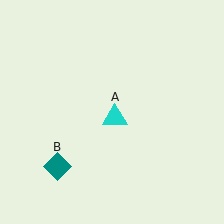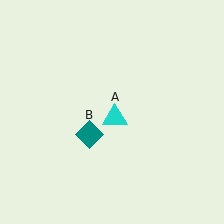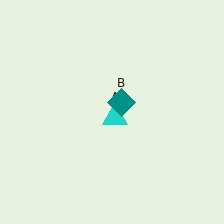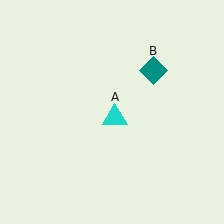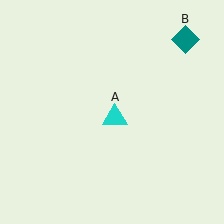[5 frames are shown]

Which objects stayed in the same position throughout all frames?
Cyan triangle (object A) remained stationary.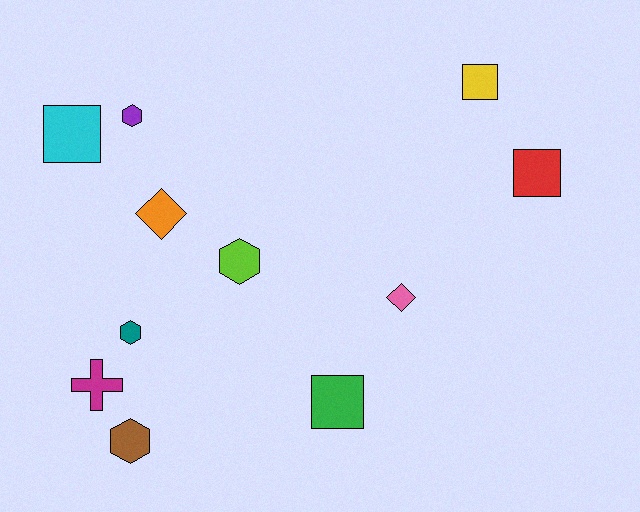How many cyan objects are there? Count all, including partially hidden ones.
There is 1 cyan object.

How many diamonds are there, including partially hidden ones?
There are 2 diamonds.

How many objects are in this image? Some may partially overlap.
There are 11 objects.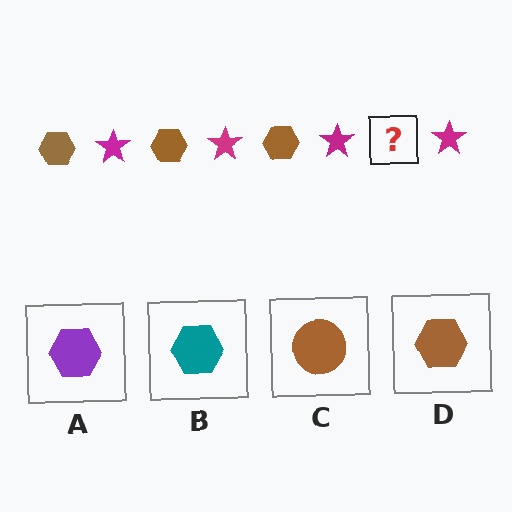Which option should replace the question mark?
Option D.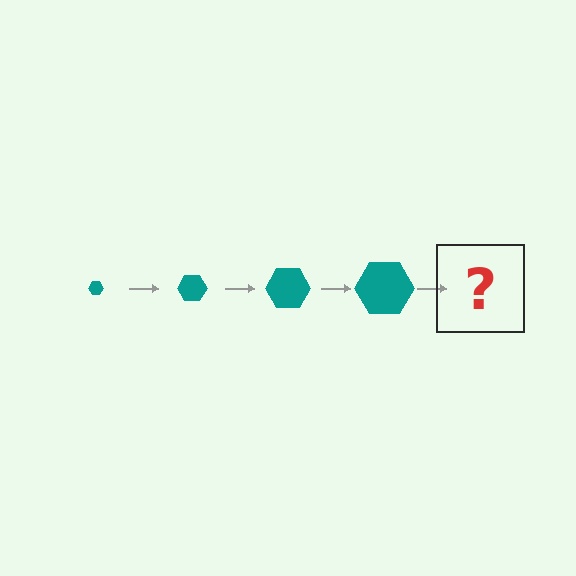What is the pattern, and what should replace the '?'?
The pattern is that the hexagon gets progressively larger each step. The '?' should be a teal hexagon, larger than the previous one.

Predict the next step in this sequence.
The next step is a teal hexagon, larger than the previous one.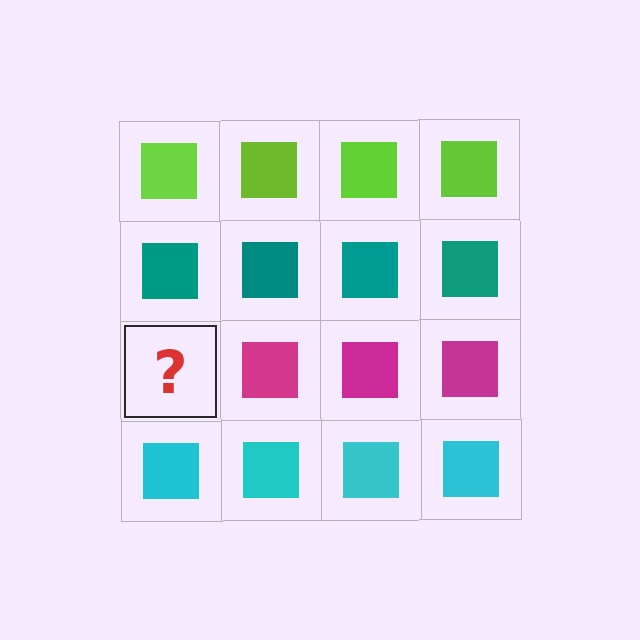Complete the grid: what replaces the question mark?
The question mark should be replaced with a magenta square.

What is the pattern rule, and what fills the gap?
The rule is that each row has a consistent color. The gap should be filled with a magenta square.